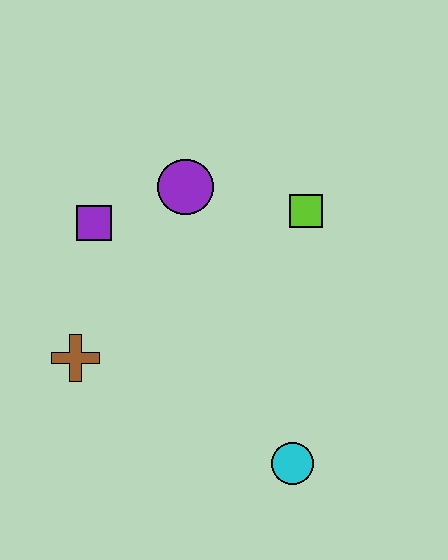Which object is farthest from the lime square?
The brown cross is farthest from the lime square.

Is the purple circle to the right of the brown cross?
Yes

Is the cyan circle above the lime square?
No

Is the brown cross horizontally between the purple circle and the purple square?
No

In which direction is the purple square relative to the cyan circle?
The purple square is above the cyan circle.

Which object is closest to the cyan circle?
The brown cross is closest to the cyan circle.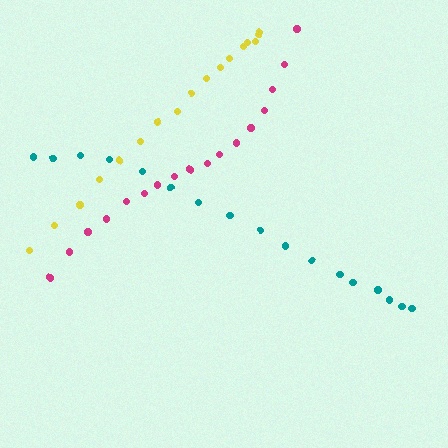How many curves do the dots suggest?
There are 3 distinct paths.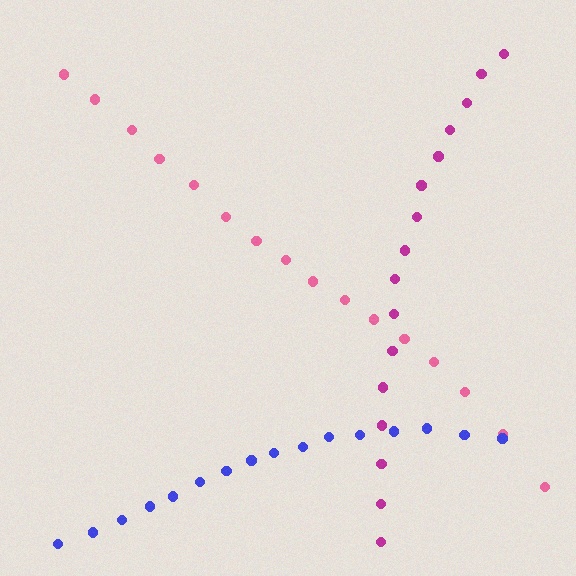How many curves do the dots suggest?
There are 3 distinct paths.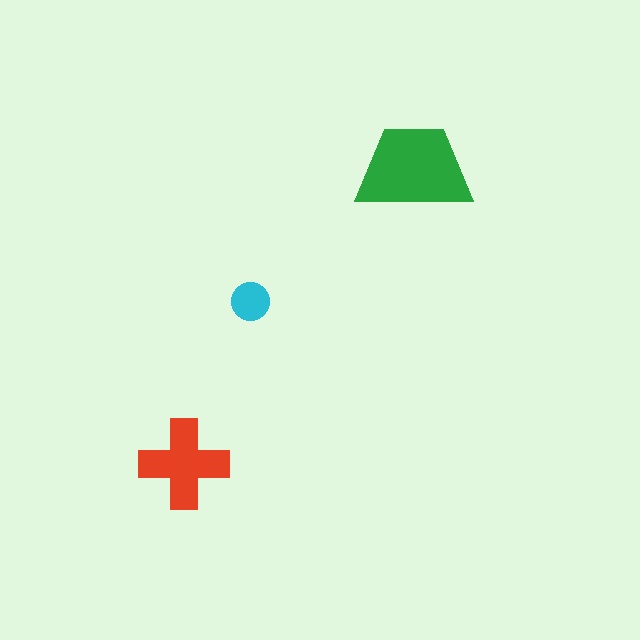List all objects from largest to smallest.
The green trapezoid, the red cross, the cyan circle.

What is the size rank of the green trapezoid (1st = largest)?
1st.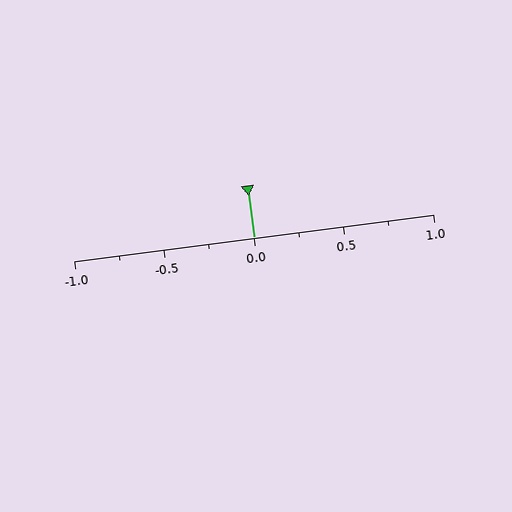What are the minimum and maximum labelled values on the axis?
The axis runs from -1.0 to 1.0.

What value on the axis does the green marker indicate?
The marker indicates approximately 0.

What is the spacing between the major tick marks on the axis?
The major ticks are spaced 0.5 apart.